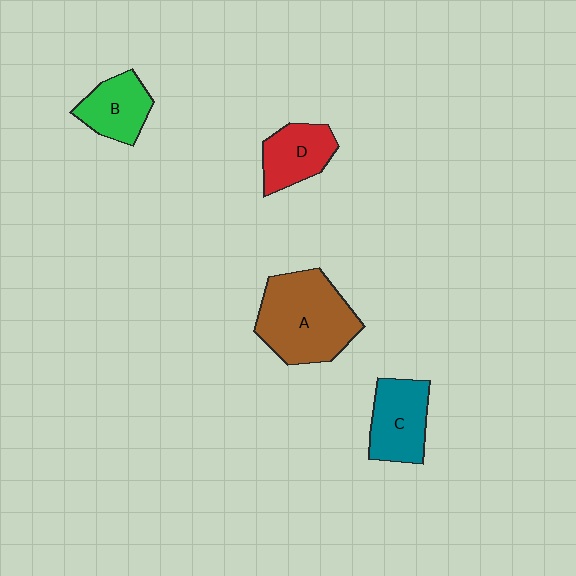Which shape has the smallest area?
Shape B (green).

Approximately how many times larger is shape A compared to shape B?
Approximately 2.0 times.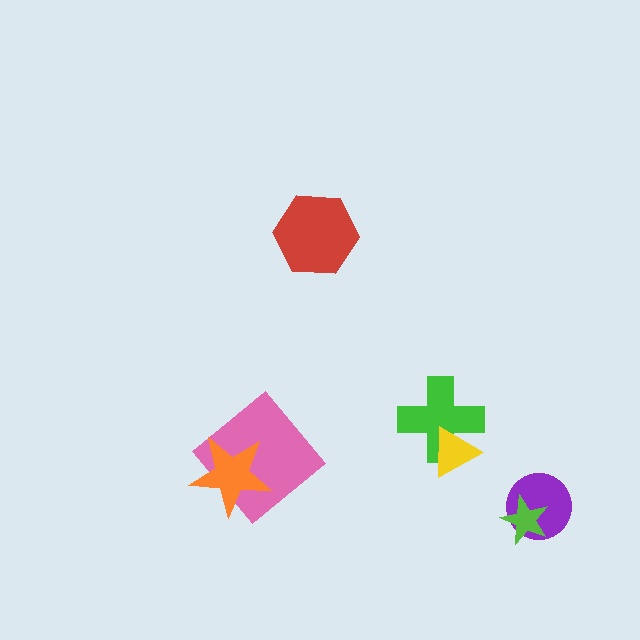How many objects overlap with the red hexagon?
0 objects overlap with the red hexagon.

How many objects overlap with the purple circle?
1 object overlaps with the purple circle.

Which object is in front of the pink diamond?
The orange star is in front of the pink diamond.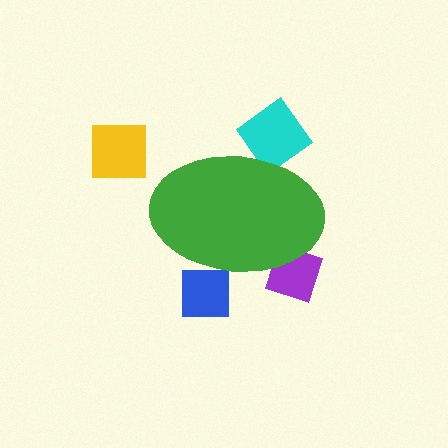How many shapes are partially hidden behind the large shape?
3 shapes are partially hidden.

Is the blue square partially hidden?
Yes, the blue square is partially hidden behind the green ellipse.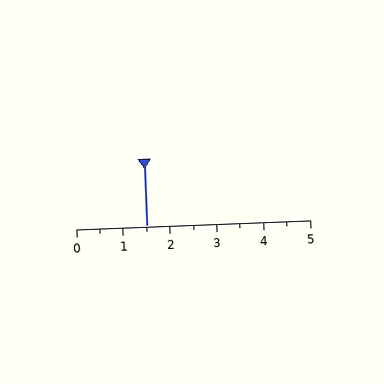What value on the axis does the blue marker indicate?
The marker indicates approximately 1.5.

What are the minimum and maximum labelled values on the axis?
The axis runs from 0 to 5.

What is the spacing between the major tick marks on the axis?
The major ticks are spaced 1 apart.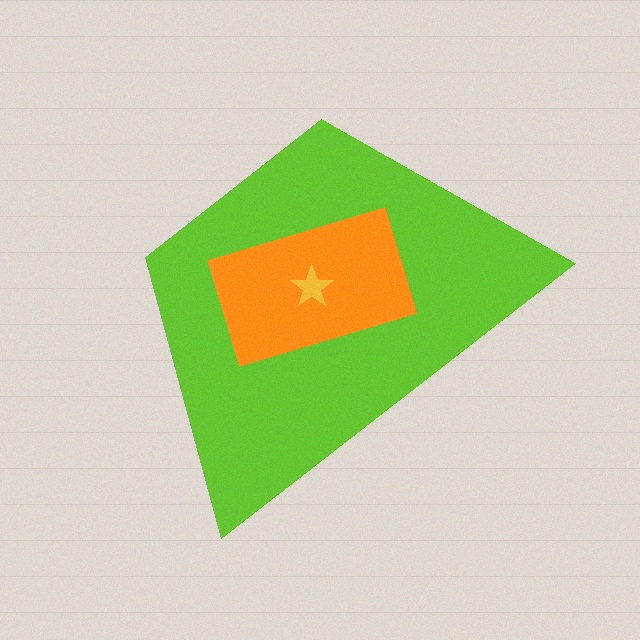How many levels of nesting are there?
3.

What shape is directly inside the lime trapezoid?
The orange rectangle.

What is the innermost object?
The yellow star.